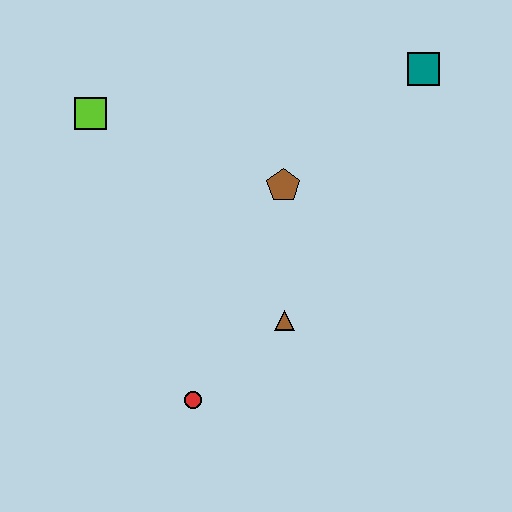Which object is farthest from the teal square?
The red circle is farthest from the teal square.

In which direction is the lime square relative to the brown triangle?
The lime square is above the brown triangle.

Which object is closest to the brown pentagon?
The brown triangle is closest to the brown pentagon.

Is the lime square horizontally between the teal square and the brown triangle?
No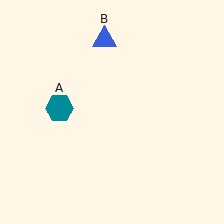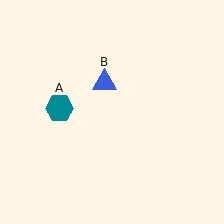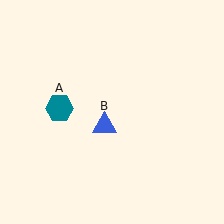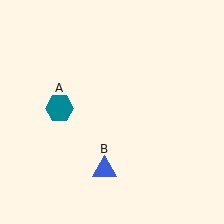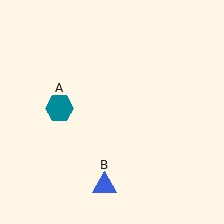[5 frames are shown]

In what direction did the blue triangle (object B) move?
The blue triangle (object B) moved down.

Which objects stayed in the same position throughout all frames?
Teal hexagon (object A) remained stationary.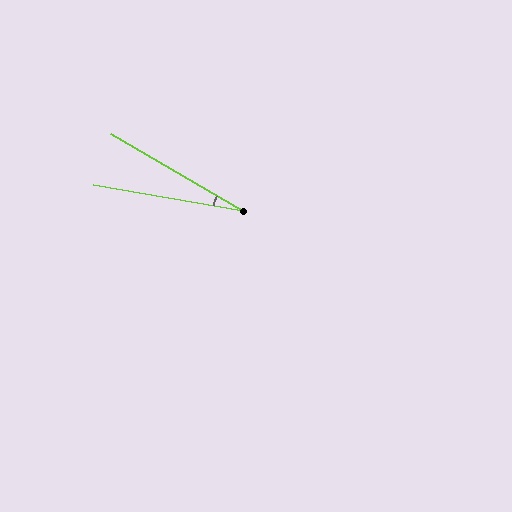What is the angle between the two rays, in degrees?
Approximately 20 degrees.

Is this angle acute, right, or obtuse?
It is acute.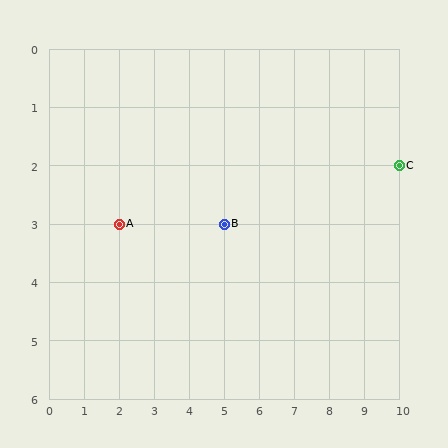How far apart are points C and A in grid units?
Points C and A are 8 columns and 1 row apart (about 8.1 grid units diagonally).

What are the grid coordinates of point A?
Point A is at grid coordinates (2, 3).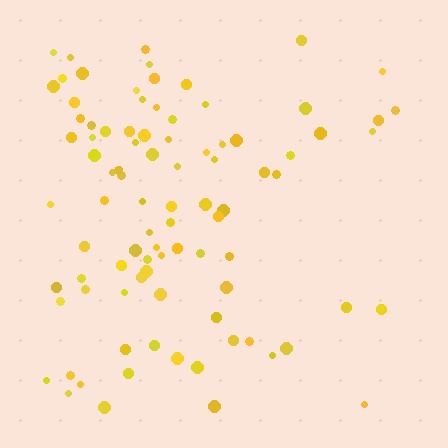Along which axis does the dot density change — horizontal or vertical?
Horizontal.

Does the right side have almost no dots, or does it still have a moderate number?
Still a moderate number, just noticeably fewer than the left.